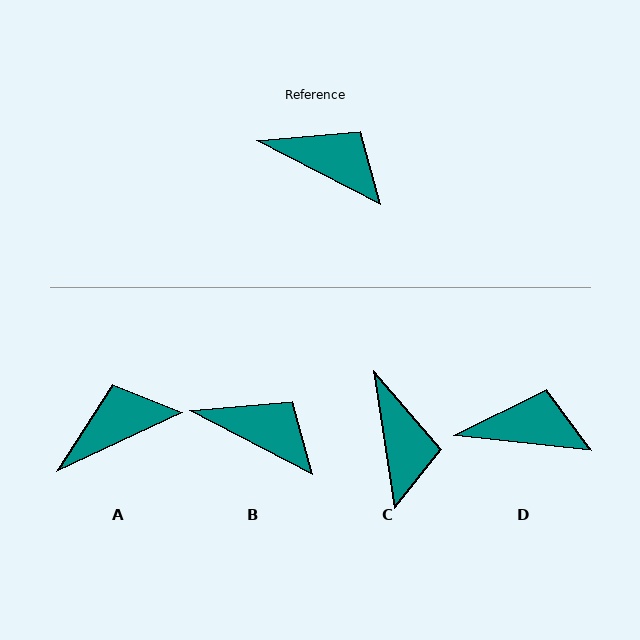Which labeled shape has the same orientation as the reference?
B.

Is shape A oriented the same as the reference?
No, it is off by about 53 degrees.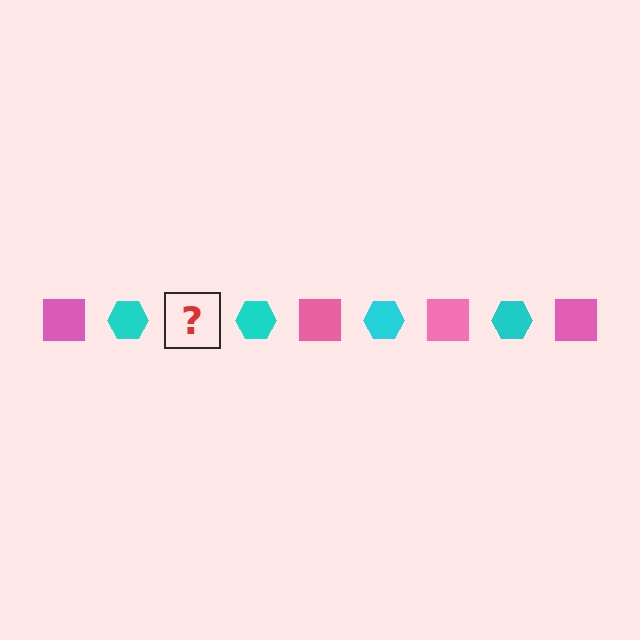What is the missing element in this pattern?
The missing element is a pink square.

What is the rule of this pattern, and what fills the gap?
The rule is that the pattern alternates between pink square and cyan hexagon. The gap should be filled with a pink square.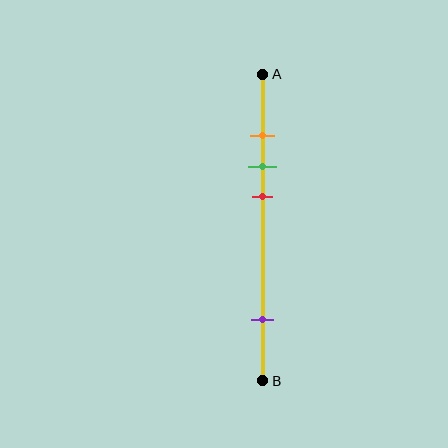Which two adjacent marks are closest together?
The orange and green marks are the closest adjacent pair.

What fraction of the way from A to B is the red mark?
The red mark is approximately 40% (0.4) of the way from A to B.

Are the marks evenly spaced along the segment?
No, the marks are not evenly spaced.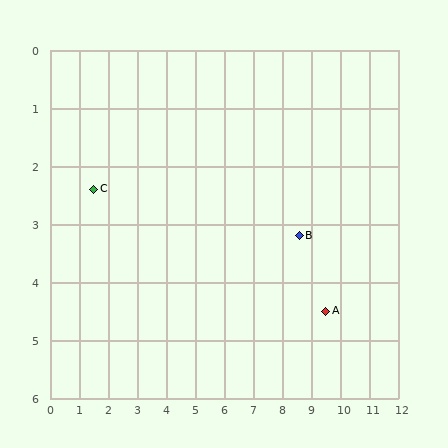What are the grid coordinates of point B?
Point B is at approximately (8.6, 3.2).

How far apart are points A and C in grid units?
Points A and C are about 8.3 grid units apart.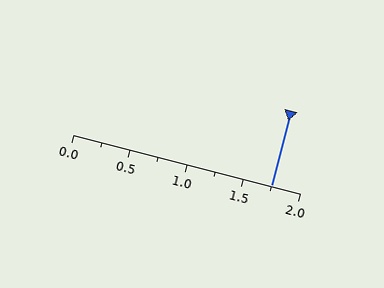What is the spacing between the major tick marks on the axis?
The major ticks are spaced 0.5 apart.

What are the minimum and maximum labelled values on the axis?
The axis runs from 0.0 to 2.0.